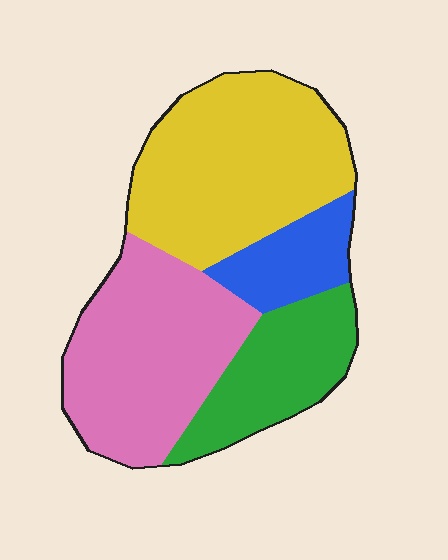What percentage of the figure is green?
Green takes up about one fifth (1/5) of the figure.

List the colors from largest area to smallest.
From largest to smallest: yellow, pink, green, blue.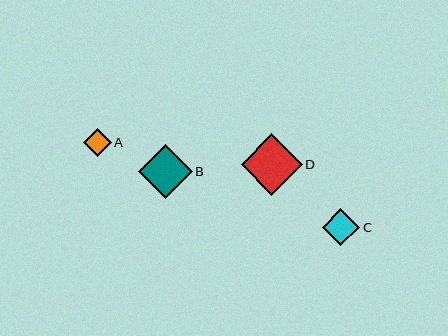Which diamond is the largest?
Diamond D is the largest with a size of approximately 61 pixels.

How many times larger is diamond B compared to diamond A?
Diamond B is approximately 1.9 times the size of diamond A.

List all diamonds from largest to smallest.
From largest to smallest: D, B, C, A.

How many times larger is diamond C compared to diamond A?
Diamond C is approximately 1.3 times the size of diamond A.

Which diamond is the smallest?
Diamond A is the smallest with a size of approximately 28 pixels.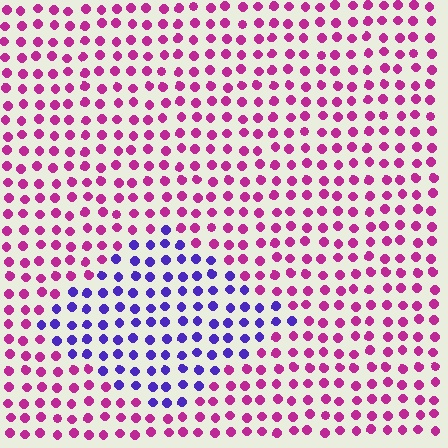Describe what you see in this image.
The image is filled with small magenta elements in a uniform arrangement. A diamond-shaped region is visible where the elements are tinted to a slightly different hue, forming a subtle color boundary.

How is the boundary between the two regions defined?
The boundary is defined purely by a slight shift in hue (about 62 degrees). Spacing, size, and orientation are identical on both sides.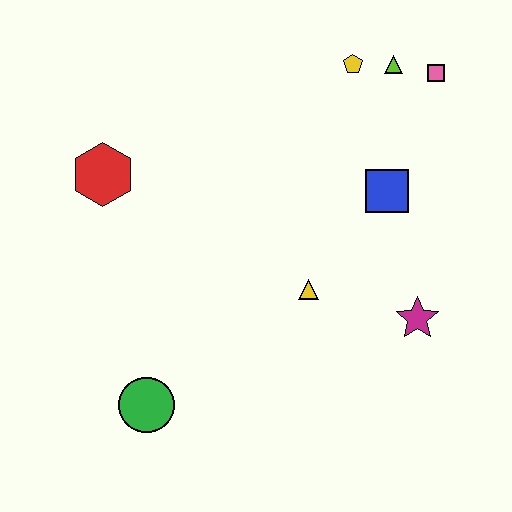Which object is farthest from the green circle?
The pink square is farthest from the green circle.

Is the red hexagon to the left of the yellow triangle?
Yes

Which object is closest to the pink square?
The lime triangle is closest to the pink square.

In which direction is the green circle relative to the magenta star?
The green circle is to the left of the magenta star.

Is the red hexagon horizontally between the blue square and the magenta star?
No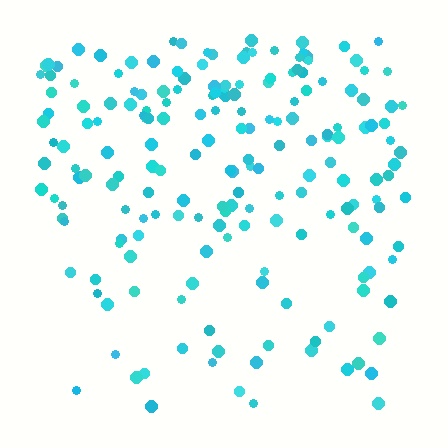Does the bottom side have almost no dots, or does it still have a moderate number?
Still a moderate number, just noticeably fewer than the top.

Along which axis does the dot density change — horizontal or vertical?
Vertical.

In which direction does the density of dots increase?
From bottom to top, with the top side densest.